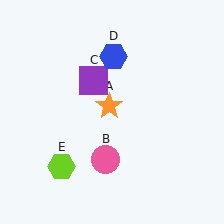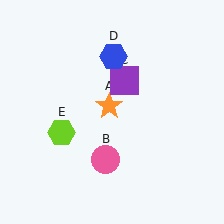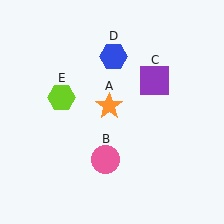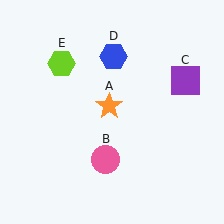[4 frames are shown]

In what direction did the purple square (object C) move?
The purple square (object C) moved right.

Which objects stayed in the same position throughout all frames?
Orange star (object A) and pink circle (object B) and blue hexagon (object D) remained stationary.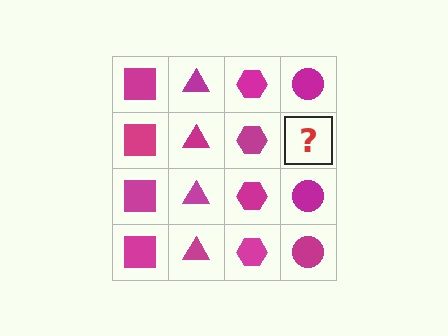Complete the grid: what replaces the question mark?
The question mark should be replaced with a magenta circle.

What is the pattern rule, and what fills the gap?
The rule is that each column has a consistent shape. The gap should be filled with a magenta circle.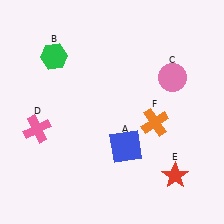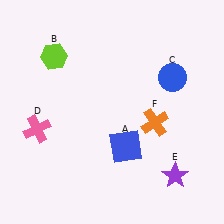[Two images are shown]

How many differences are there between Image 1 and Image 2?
There are 3 differences between the two images.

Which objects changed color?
B changed from green to lime. C changed from pink to blue. E changed from red to purple.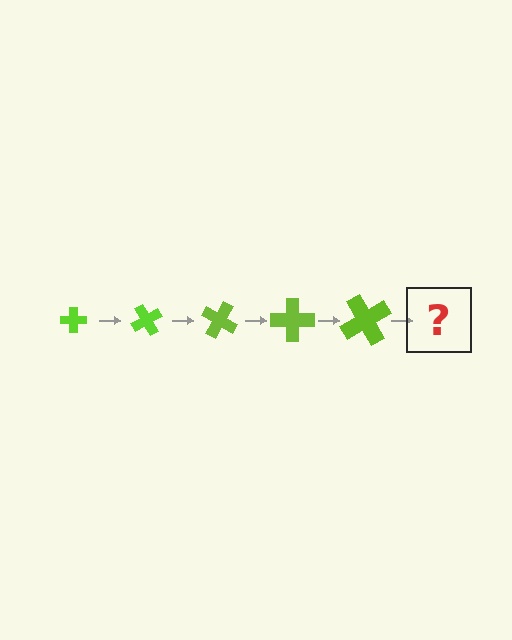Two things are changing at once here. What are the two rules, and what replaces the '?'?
The two rules are that the cross grows larger each step and it rotates 60 degrees each step. The '?' should be a cross, larger than the previous one and rotated 300 degrees from the start.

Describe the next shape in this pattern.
It should be a cross, larger than the previous one and rotated 300 degrees from the start.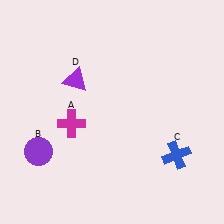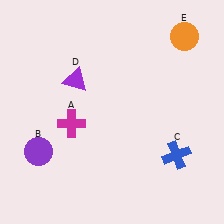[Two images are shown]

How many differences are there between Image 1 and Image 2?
There is 1 difference between the two images.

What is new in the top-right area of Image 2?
An orange circle (E) was added in the top-right area of Image 2.